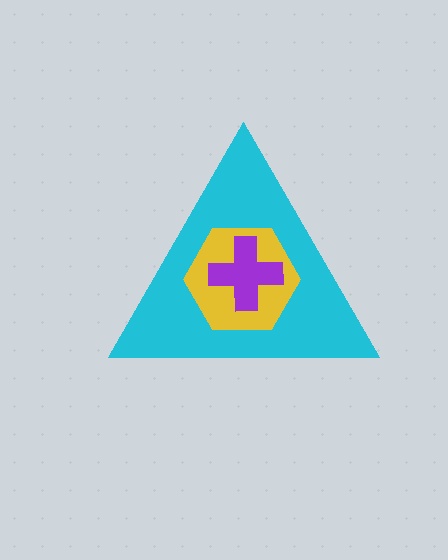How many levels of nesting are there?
3.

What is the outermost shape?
The cyan triangle.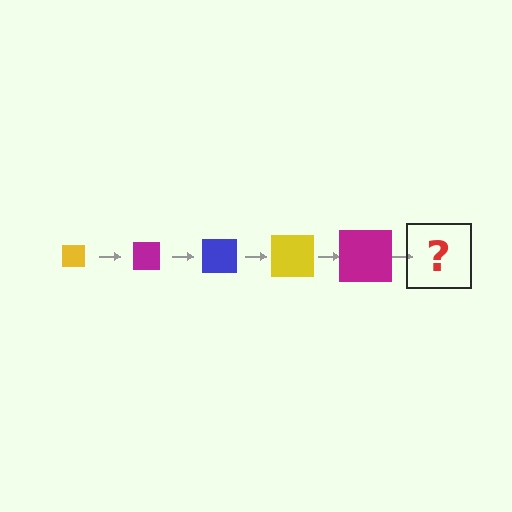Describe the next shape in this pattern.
It should be a blue square, larger than the previous one.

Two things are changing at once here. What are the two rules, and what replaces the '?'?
The two rules are that the square grows larger each step and the color cycles through yellow, magenta, and blue. The '?' should be a blue square, larger than the previous one.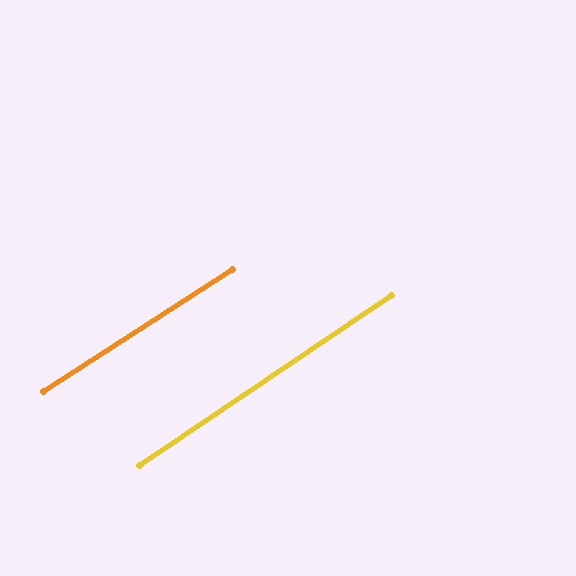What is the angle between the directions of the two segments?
Approximately 1 degree.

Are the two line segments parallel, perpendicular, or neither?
Parallel — their directions differ by only 1.2°.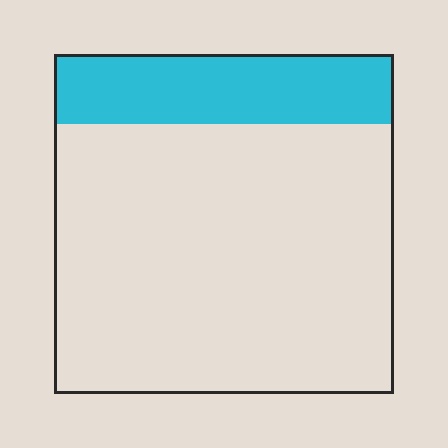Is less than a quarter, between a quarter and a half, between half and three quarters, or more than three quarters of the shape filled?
Less than a quarter.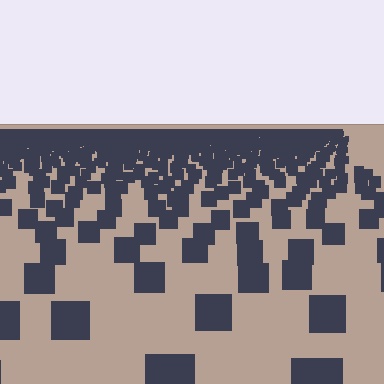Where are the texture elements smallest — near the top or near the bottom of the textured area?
Near the top.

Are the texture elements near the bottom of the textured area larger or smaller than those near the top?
Larger. Near the bottom, elements are closer to the viewer and appear at a bigger on-screen size.